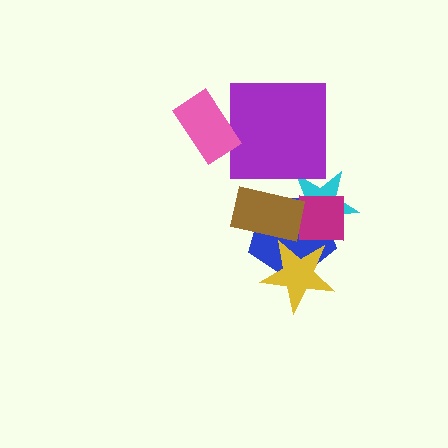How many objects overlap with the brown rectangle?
3 objects overlap with the brown rectangle.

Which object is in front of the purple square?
The pink rectangle is in front of the purple square.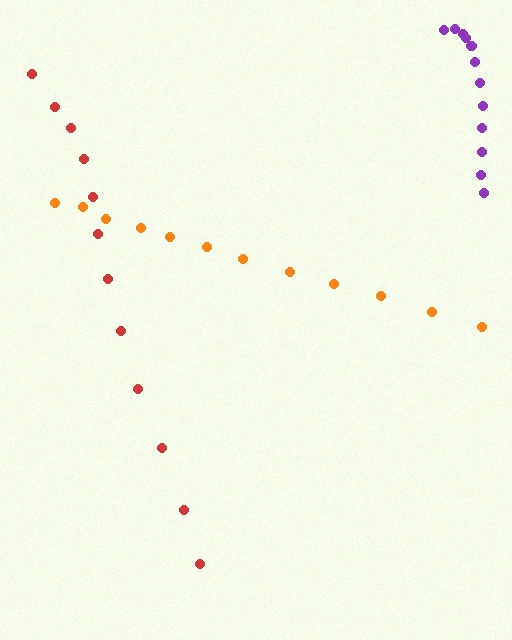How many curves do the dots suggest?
There are 3 distinct paths.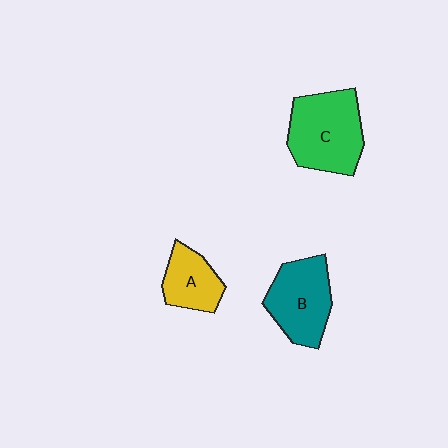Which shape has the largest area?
Shape C (green).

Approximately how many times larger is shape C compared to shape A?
Approximately 1.8 times.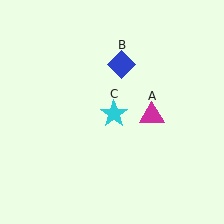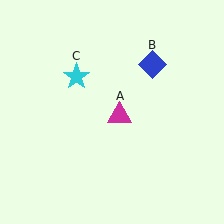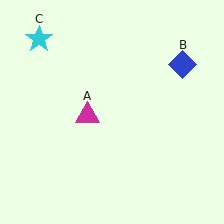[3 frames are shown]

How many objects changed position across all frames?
3 objects changed position: magenta triangle (object A), blue diamond (object B), cyan star (object C).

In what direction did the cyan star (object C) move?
The cyan star (object C) moved up and to the left.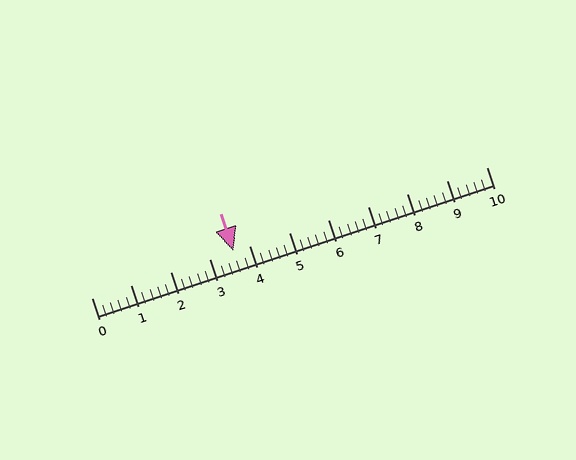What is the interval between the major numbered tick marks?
The major tick marks are spaced 1 units apart.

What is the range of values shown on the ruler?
The ruler shows values from 0 to 10.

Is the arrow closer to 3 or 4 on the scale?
The arrow is closer to 4.